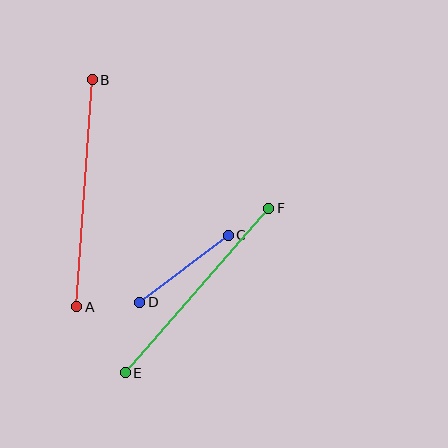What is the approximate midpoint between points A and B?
The midpoint is at approximately (84, 193) pixels.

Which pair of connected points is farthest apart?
Points A and B are farthest apart.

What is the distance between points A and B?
The distance is approximately 228 pixels.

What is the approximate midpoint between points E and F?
The midpoint is at approximately (197, 290) pixels.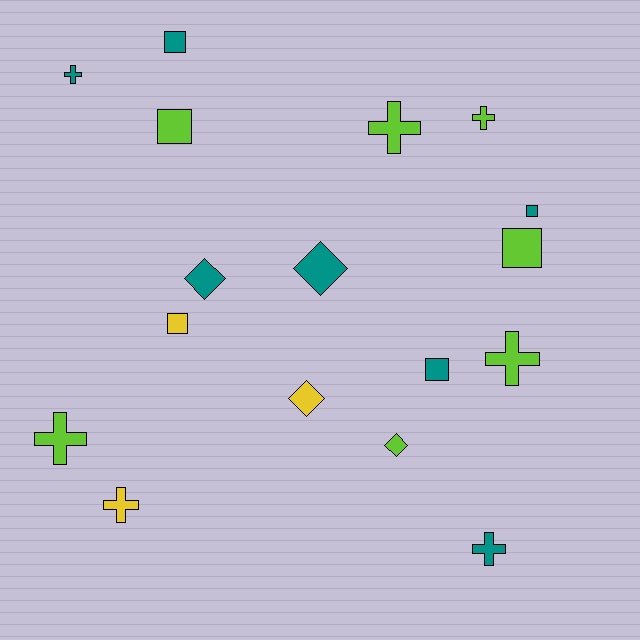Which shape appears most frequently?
Cross, with 7 objects.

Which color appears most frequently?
Lime, with 7 objects.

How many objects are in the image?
There are 17 objects.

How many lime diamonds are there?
There is 1 lime diamond.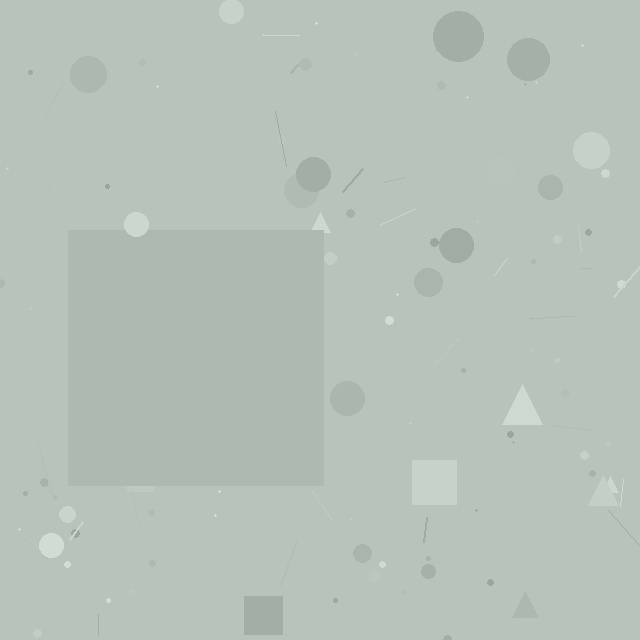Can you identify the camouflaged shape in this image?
The camouflaged shape is a square.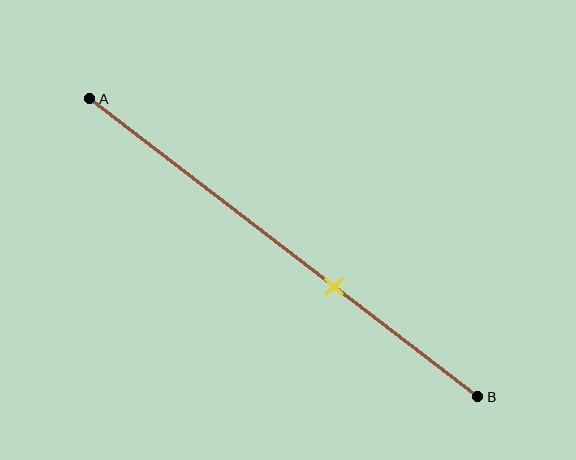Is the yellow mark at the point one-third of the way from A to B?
No, the mark is at about 65% from A, not at the 33% one-third point.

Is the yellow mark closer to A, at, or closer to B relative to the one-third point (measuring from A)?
The yellow mark is closer to point B than the one-third point of segment AB.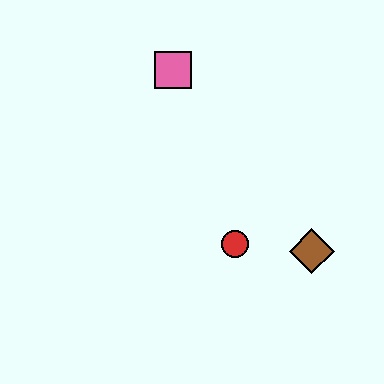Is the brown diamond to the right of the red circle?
Yes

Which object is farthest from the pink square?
The brown diamond is farthest from the pink square.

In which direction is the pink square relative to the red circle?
The pink square is above the red circle.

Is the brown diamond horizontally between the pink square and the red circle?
No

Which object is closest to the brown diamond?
The red circle is closest to the brown diamond.